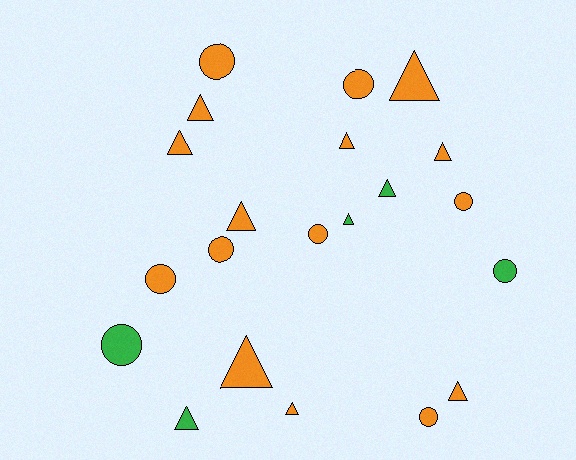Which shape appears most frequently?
Triangle, with 12 objects.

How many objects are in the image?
There are 21 objects.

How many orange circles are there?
There are 7 orange circles.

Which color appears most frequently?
Orange, with 16 objects.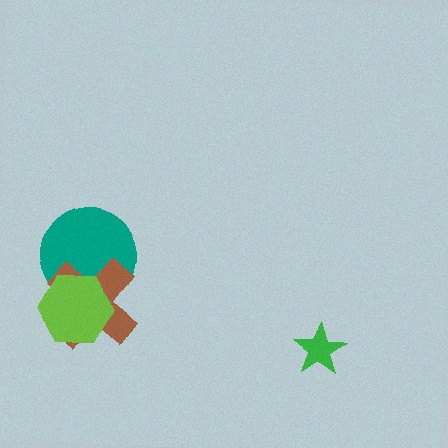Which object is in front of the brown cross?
The lime hexagon is in front of the brown cross.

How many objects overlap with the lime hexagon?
2 objects overlap with the lime hexagon.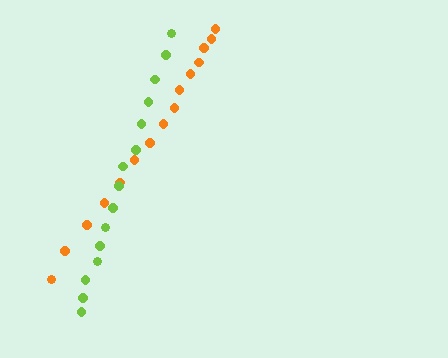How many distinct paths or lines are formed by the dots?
There are 2 distinct paths.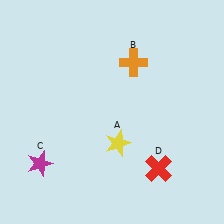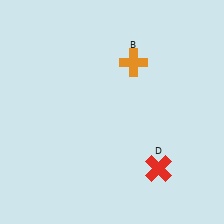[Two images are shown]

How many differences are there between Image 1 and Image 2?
There are 2 differences between the two images.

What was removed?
The magenta star (C), the yellow star (A) were removed in Image 2.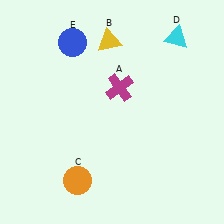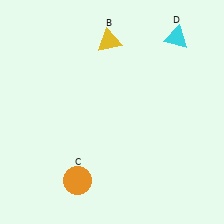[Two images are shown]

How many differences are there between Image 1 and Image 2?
There are 2 differences between the two images.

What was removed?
The blue circle (E), the magenta cross (A) were removed in Image 2.